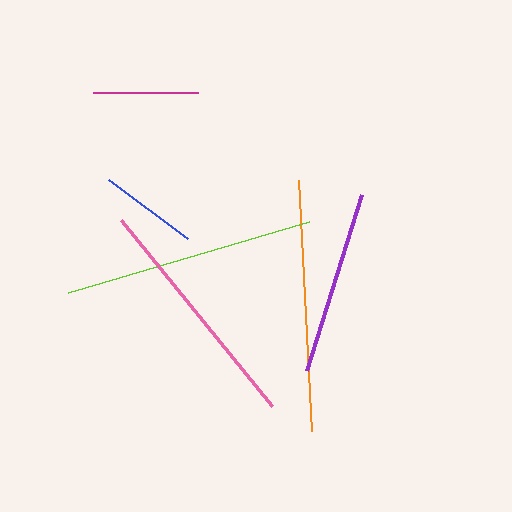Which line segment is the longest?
The lime line is the longest at approximately 251 pixels.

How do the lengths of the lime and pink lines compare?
The lime and pink lines are approximately the same length.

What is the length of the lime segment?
The lime segment is approximately 251 pixels long.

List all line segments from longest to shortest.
From longest to shortest: lime, orange, pink, purple, magenta, blue.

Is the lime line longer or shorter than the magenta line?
The lime line is longer than the magenta line.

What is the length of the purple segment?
The purple segment is approximately 184 pixels long.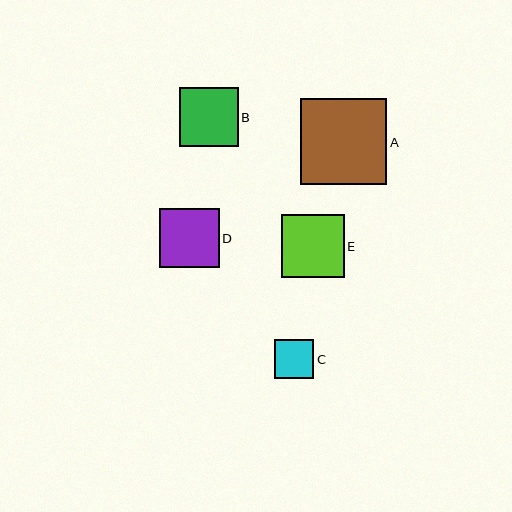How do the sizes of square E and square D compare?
Square E and square D are approximately the same size.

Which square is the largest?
Square A is the largest with a size of approximately 86 pixels.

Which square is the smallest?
Square C is the smallest with a size of approximately 39 pixels.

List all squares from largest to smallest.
From largest to smallest: A, E, D, B, C.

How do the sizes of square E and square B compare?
Square E and square B are approximately the same size.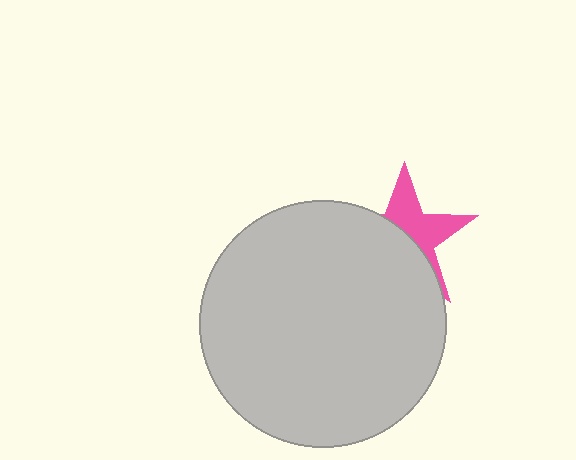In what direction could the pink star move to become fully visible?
The pink star could move toward the upper-right. That would shift it out from behind the light gray circle entirely.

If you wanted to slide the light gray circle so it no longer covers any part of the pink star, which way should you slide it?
Slide it toward the lower-left — that is the most direct way to separate the two shapes.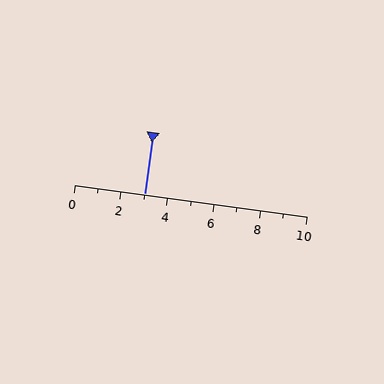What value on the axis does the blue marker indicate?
The marker indicates approximately 3.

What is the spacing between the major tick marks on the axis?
The major ticks are spaced 2 apart.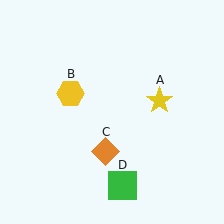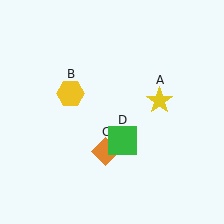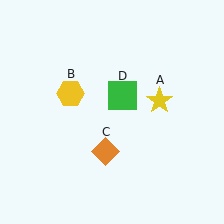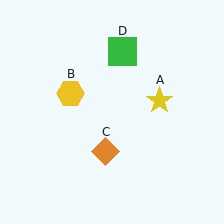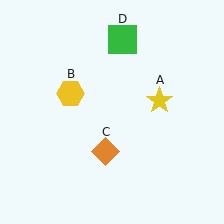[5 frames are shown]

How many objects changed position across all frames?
1 object changed position: green square (object D).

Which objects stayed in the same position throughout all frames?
Yellow star (object A) and yellow hexagon (object B) and orange diamond (object C) remained stationary.